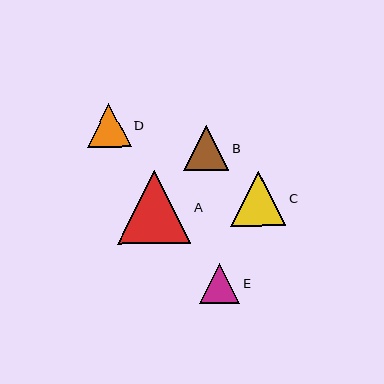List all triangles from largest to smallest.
From largest to smallest: A, C, B, D, E.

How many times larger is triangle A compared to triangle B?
Triangle A is approximately 1.6 times the size of triangle B.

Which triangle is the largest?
Triangle A is the largest with a size of approximately 73 pixels.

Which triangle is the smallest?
Triangle E is the smallest with a size of approximately 40 pixels.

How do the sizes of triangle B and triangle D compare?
Triangle B and triangle D are approximately the same size.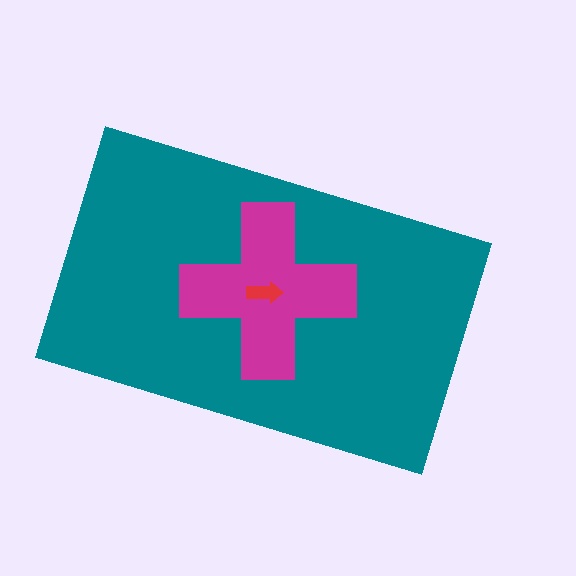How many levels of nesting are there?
3.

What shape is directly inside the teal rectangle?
The magenta cross.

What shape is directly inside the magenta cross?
The red arrow.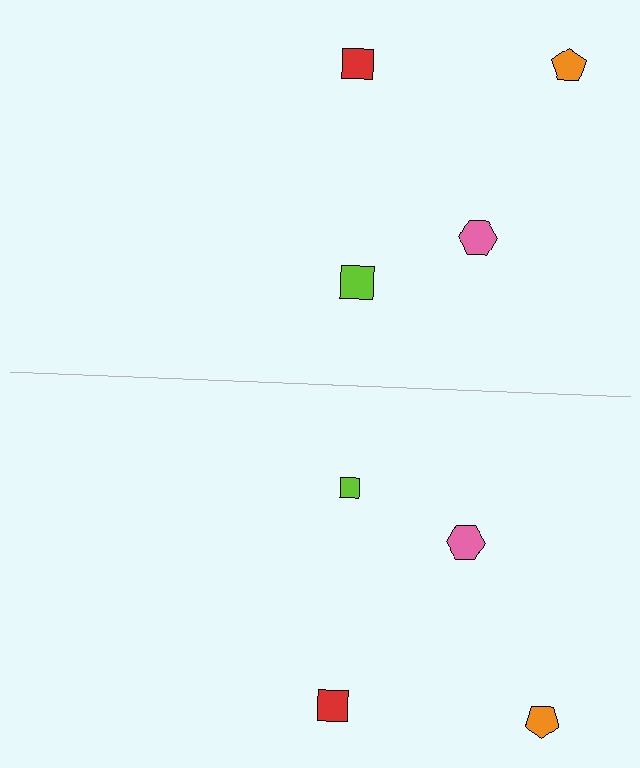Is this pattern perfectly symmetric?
No, the pattern is not perfectly symmetric. The lime square on the bottom side has a different size than its mirror counterpart.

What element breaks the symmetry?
The lime square on the bottom side has a different size than its mirror counterpart.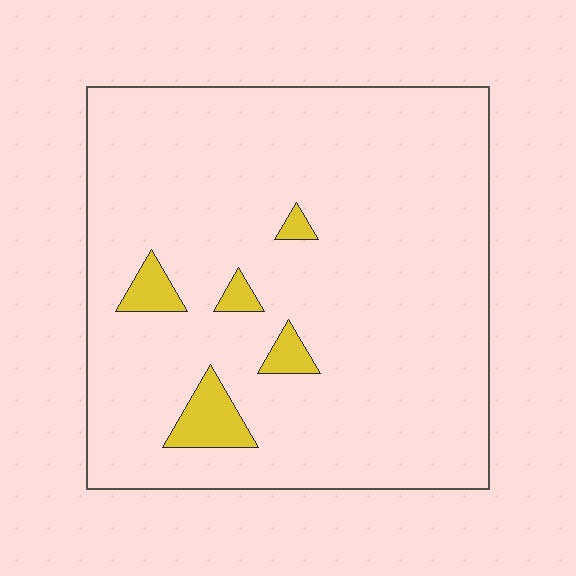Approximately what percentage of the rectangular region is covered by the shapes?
Approximately 5%.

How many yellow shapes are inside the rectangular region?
5.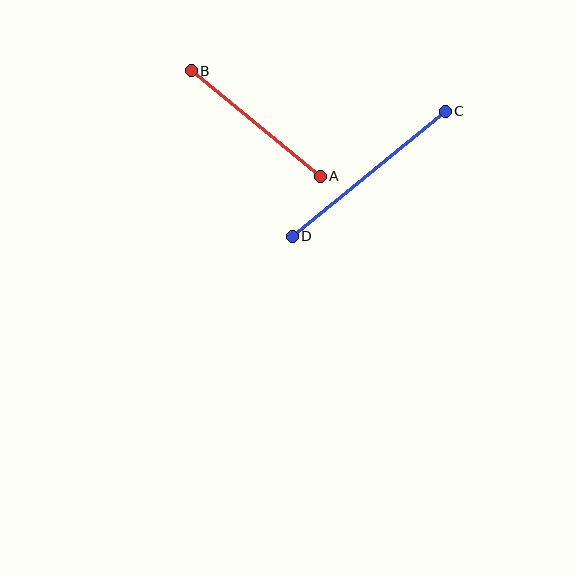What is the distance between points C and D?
The distance is approximately 197 pixels.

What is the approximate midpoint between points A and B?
The midpoint is at approximately (256, 123) pixels.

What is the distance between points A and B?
The distance is approximately 167 pixels.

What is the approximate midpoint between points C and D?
The midpoint is at approximately (369, 174) pixels.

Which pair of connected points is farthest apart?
Points C and D are farthest apart.